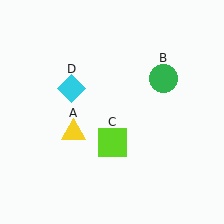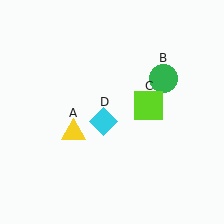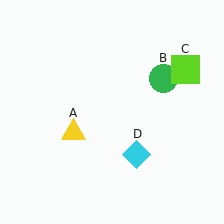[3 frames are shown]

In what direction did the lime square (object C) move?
The lime square (object C) moved up and to the right.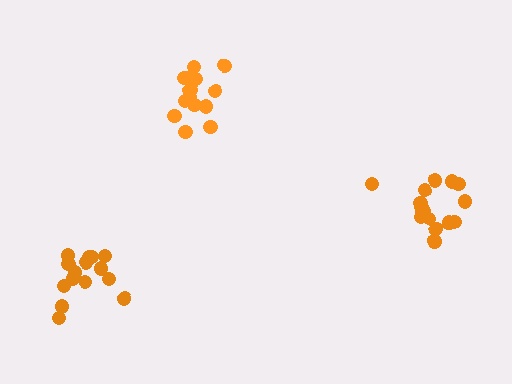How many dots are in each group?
Group 1: 15 dots, Group 2: 15 dots, Group 3: 18 dots (48 total).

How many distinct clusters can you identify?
There are 3 distinct clusters.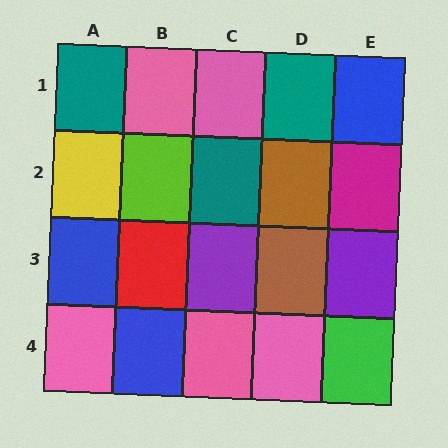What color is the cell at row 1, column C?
Pink.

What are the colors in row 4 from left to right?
Pink, blue, pink, pink, green.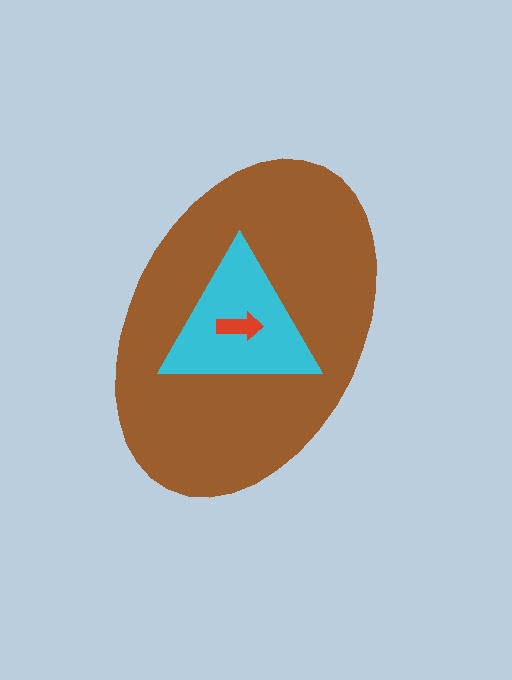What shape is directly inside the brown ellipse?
The cyan triangle.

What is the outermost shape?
The brown ellipse.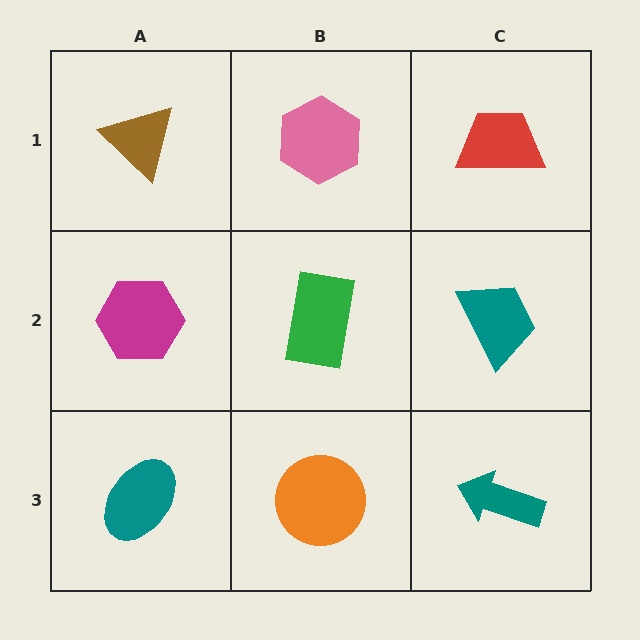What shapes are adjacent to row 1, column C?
A teal trapezoid (row 2, column C), a pink hexagon (row 1, column B).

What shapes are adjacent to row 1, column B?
A green rectangle (row 2, column B), a brown triangle (row 1, column A), a red trapezoid (row 1, column C).